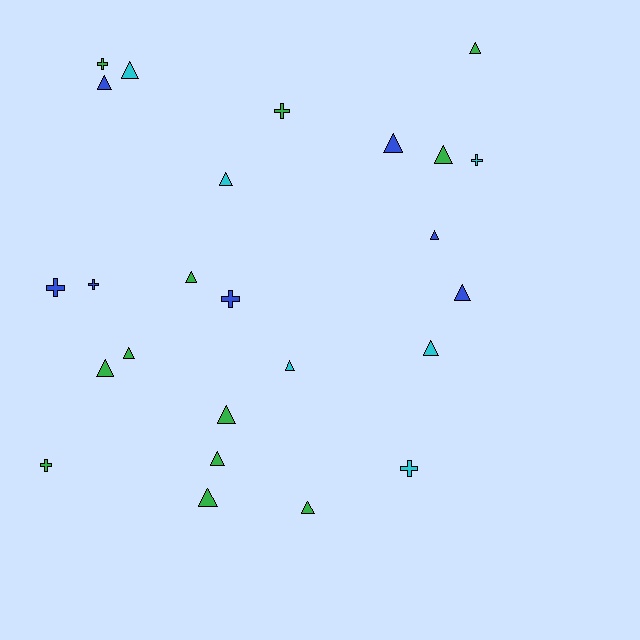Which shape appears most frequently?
Triangle, with 17 objects.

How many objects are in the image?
There are 25 objects.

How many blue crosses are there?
There are 3 blue crosses.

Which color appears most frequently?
Green, with 12 objects.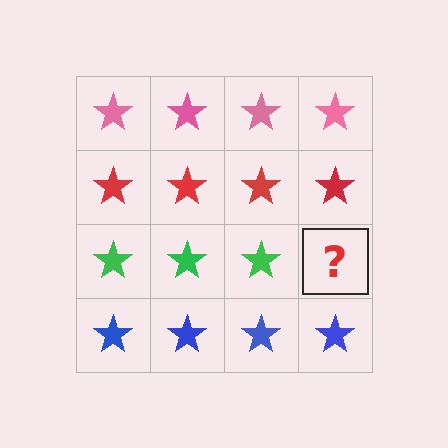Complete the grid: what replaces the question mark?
The question mark should be replaced with a green star.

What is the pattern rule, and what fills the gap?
The rule is that each row has a consistent color. The gap should be filled with a green star.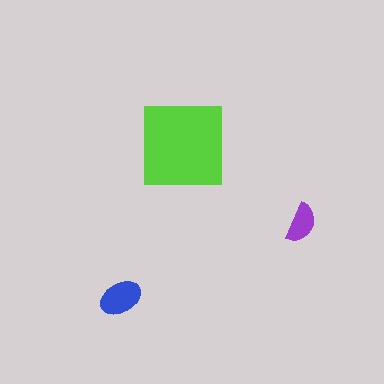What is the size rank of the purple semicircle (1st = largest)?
3rd.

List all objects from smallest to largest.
The purple semicircle, the blue ellipse, the lime square.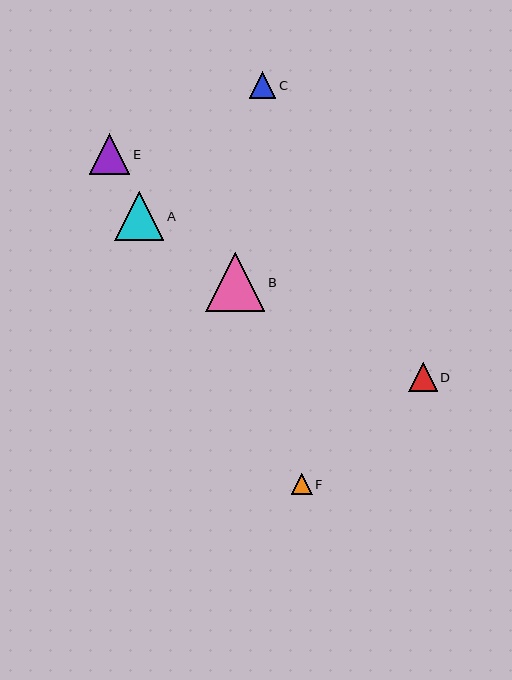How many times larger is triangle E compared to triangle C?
Triangle E is approximately 1.5 times the size of triangle C.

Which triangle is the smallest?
Triangle F is the smallest with a size of approximately 21 pixels.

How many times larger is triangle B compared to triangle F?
Triangle B is approximately 2.9 times the size of triangle F.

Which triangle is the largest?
Triangle B is the largest with a size of approximately 59 pixels.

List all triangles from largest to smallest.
From largest to smallest: B, A, E, D, C, F.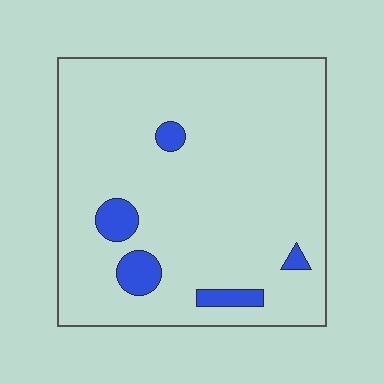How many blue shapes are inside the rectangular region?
5.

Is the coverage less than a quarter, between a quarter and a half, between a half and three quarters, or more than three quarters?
Less than a quarter.